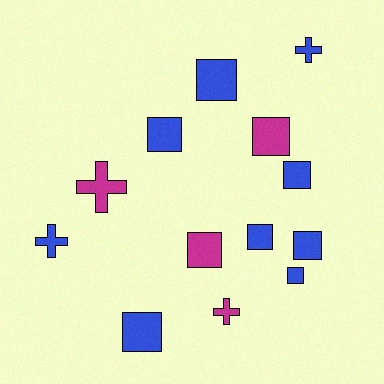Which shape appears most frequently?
Square, with 9 objects.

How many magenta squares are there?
There are 2 magenta squares.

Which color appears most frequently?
Blue, with 9 objects.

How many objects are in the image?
There are 13 objects.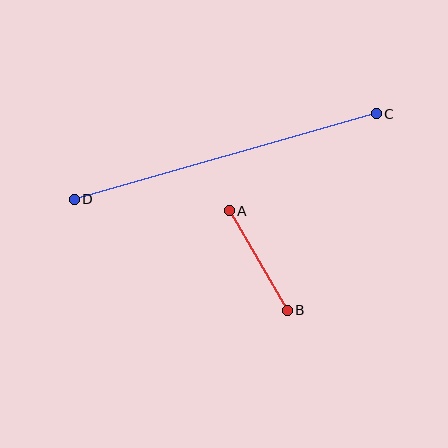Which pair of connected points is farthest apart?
Points C and D are farthest apart.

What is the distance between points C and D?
The distance is approximately 314 pixels.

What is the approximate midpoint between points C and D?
The midpoint is at approximately (225, 157) pixels.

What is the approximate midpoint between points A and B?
The midpoint is at approximately (258, 260) pixels.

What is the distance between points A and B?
The distance is approximately 115 pixels.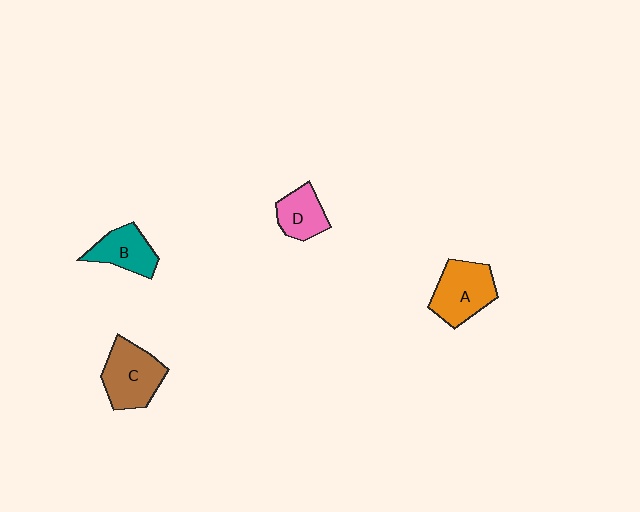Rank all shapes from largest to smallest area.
From largest to smallest: C (brown), A (orange), B (teal), D (pink).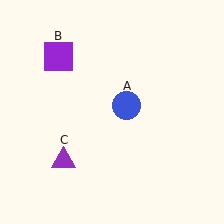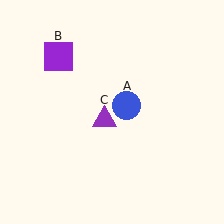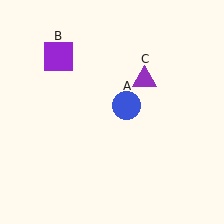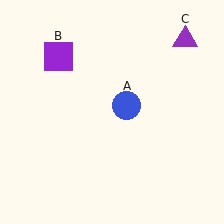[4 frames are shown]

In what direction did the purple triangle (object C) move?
The purple triangle (object C) moved up and to the right.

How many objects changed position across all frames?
1 object changed position: purple triangle (object C).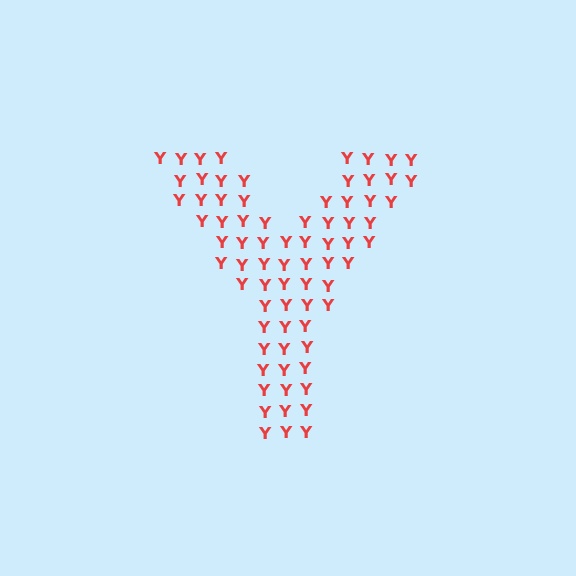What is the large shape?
The large shape is the letter Y.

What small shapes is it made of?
It is made of small letter Y's.